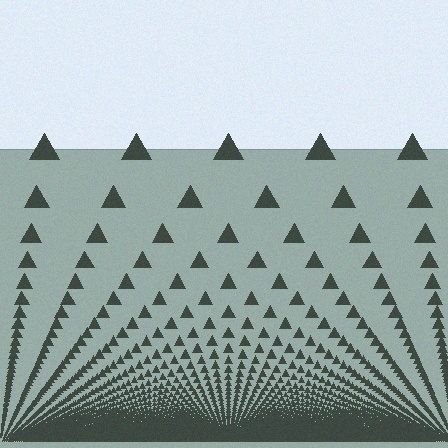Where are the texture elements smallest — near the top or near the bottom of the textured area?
Near the bottom.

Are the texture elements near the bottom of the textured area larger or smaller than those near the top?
Smaller. The gradient is inverted — elements near the bottom are smaller and denser.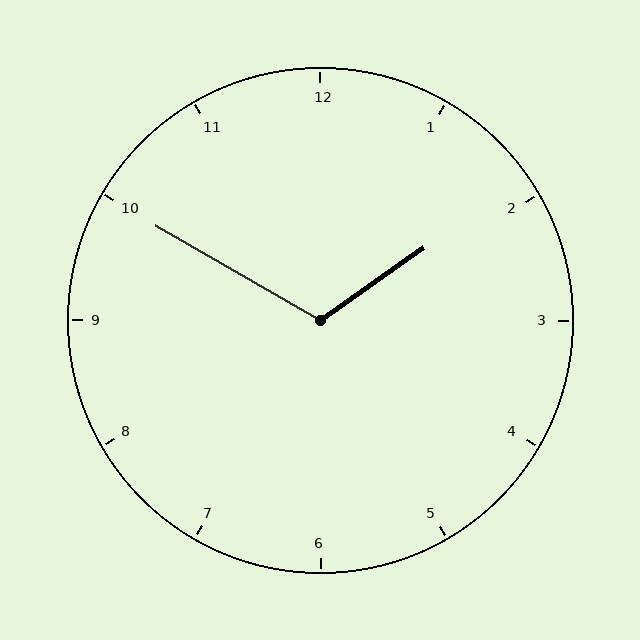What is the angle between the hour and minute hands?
Approximately 115 degrees.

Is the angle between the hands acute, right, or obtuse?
It is obtuse.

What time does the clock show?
1:50.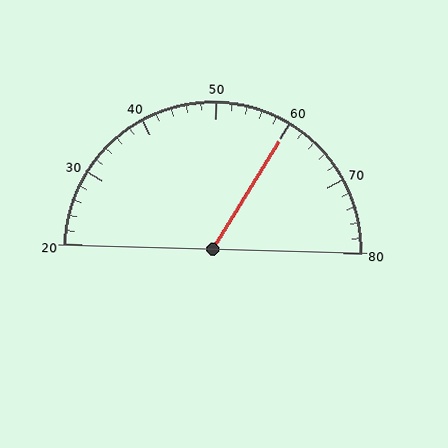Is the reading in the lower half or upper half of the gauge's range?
The reading is in the upper half of the range (20 to 80).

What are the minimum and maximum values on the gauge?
The gauge ranges from 20 to 80.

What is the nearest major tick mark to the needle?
The nearest major tick mark is 60.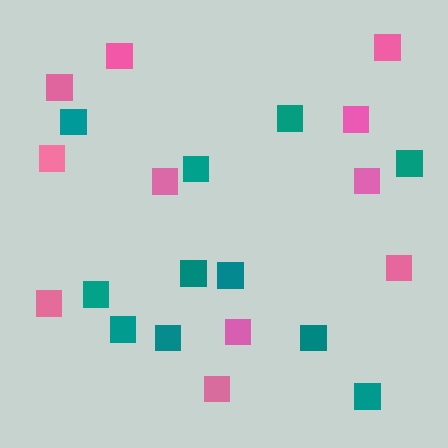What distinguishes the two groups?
There are 2 groups: one group of teal squares (11) and one group of pink squares (11).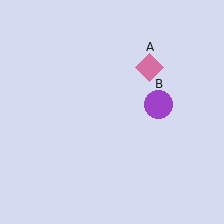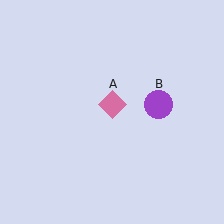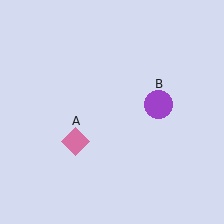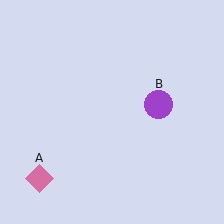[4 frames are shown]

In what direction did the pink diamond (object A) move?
The pink diamond (object A) moved down and to the left.